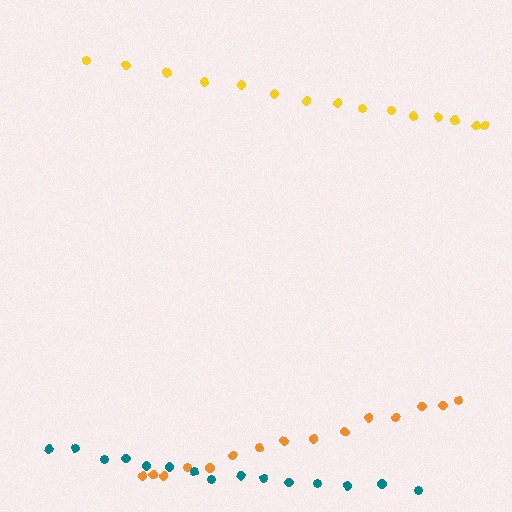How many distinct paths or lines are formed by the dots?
There are 3 distinct paths.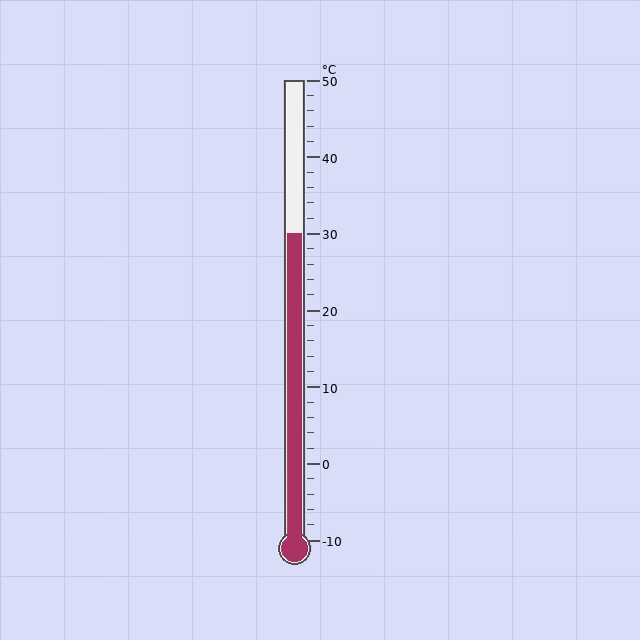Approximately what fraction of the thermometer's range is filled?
The thermometer is filled to approximately 65% of its range.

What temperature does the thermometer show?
The thermometer shows approximately 30°C.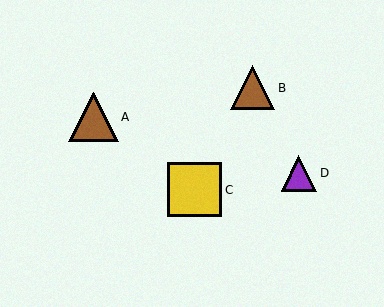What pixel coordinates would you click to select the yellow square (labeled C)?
Click at (195, 190) to select the yellow square C.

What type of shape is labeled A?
Shape A is a brown triangle.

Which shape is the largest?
The yellow square (labeled C) is the largest.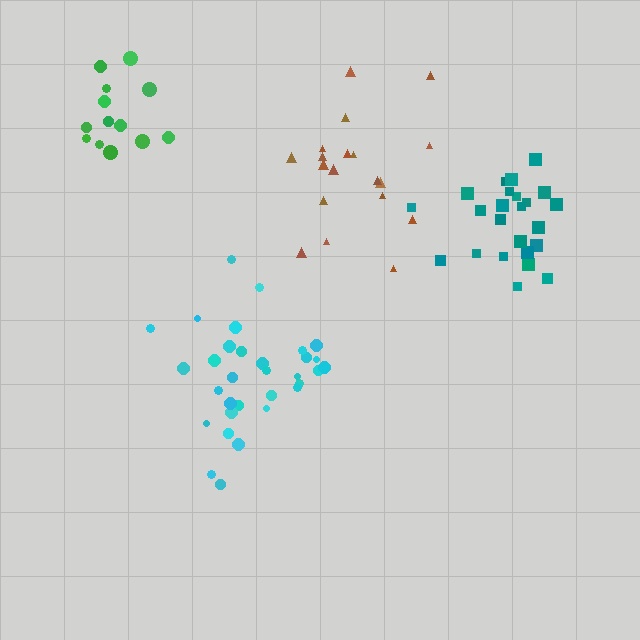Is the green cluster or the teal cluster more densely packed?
Green.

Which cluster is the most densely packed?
Green.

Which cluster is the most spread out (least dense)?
Brown.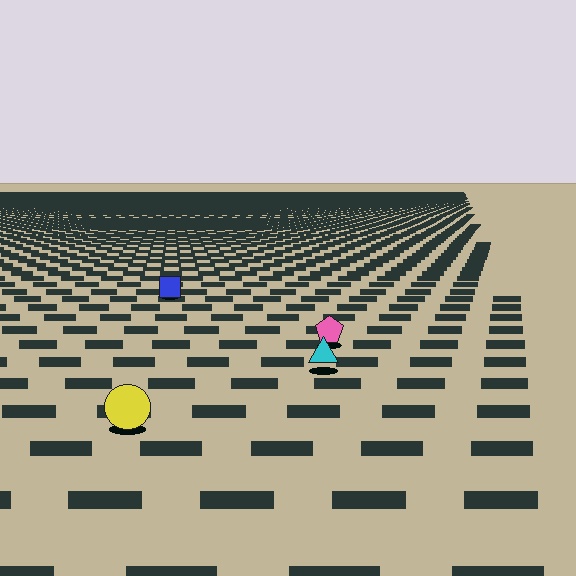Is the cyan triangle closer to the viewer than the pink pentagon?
Yes. The cyan triangle is closer — you can tell from the texture gradient: the ground texture is coarser near it.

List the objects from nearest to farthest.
From nearest to farthest: the yellow circle, the cyan triangle, the pink pentagon, the blue square.